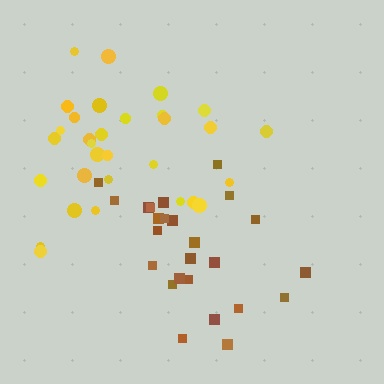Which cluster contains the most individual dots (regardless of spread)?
Yellow (31).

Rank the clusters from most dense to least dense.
brown, yellow.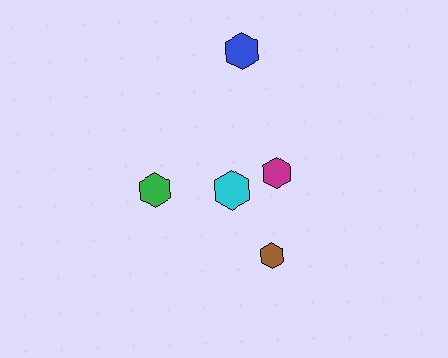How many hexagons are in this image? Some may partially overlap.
There are 5 hexagons.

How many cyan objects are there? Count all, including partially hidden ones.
There is 1 cyan object.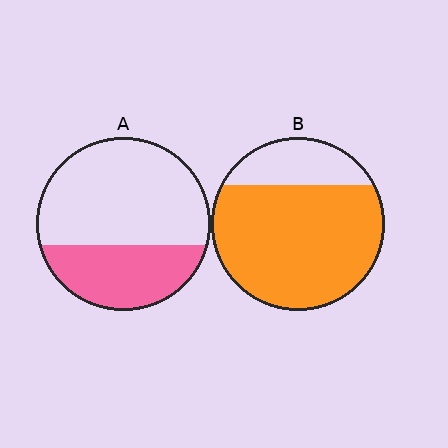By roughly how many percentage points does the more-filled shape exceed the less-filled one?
By roughly 45 percentage points (B over A).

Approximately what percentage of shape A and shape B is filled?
A is approximately 35% and B is approximately 80%.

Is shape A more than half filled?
No.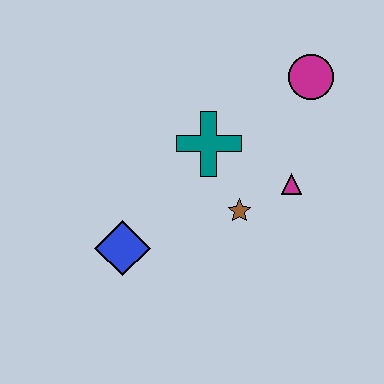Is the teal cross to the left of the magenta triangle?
Yes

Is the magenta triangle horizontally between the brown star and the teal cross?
No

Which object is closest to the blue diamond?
The brown star is closest to the blue diamond.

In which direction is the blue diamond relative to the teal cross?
The blue diamond is below the teal cross.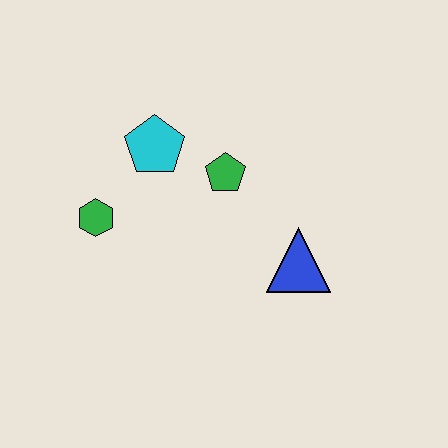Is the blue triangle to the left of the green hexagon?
No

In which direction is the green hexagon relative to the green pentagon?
The green hexagon is to the left of the green pentagon.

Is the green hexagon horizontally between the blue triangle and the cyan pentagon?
No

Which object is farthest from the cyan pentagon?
The blue triangle is farthest from the cyan pentagon.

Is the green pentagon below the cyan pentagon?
Yes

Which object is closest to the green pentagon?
The cyan pentagon is closest to the green pentagon.